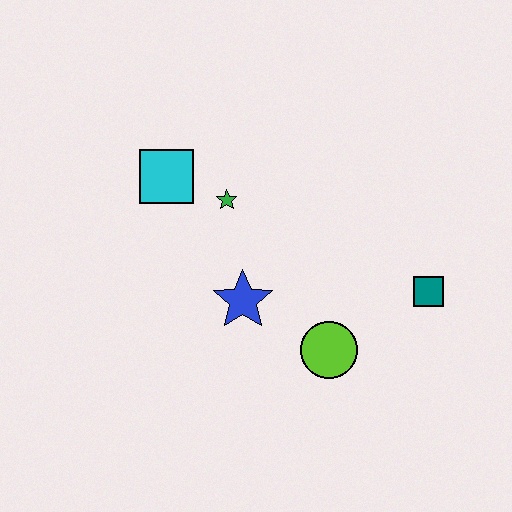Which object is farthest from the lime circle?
The cyan square is farthest from the lime circle.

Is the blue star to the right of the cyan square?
Yes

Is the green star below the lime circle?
No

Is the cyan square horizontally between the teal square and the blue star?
No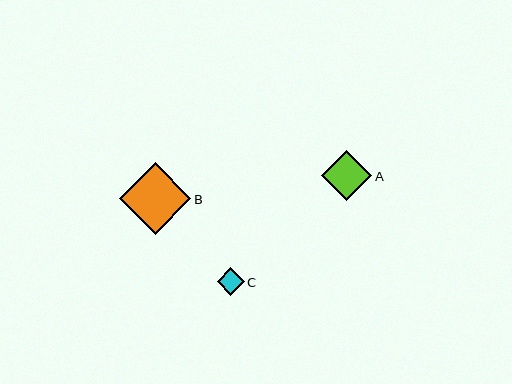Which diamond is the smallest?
Diamond C is the smallest with a size of approximately 27 pixels.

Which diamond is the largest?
Diamond B is the largest with a size of approximately 71 pixels.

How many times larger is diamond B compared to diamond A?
Diamond B is approximately 1.4 times the size of diamond A.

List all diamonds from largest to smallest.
From largest to smallest: B, A, C.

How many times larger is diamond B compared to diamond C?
Diamond B is approximately 2.6 times the size of diamond C.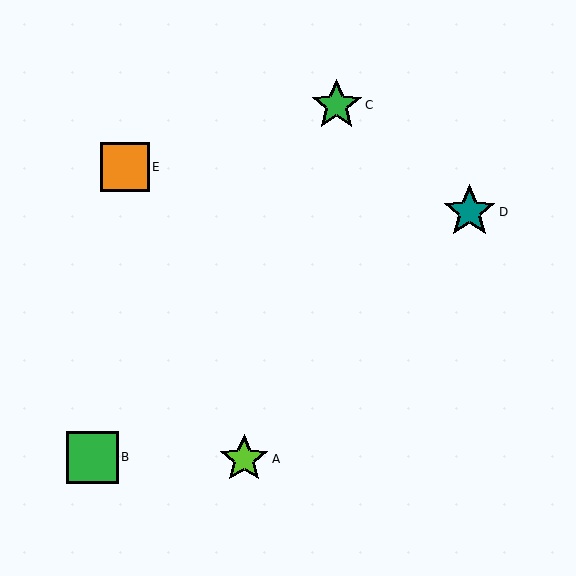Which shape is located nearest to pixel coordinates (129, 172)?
The orange square (labeled E) at (125, 167) is nearest to that location.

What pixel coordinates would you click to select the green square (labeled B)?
Click at (92, 457) to select the green square B.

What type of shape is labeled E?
Shape E is an orange square.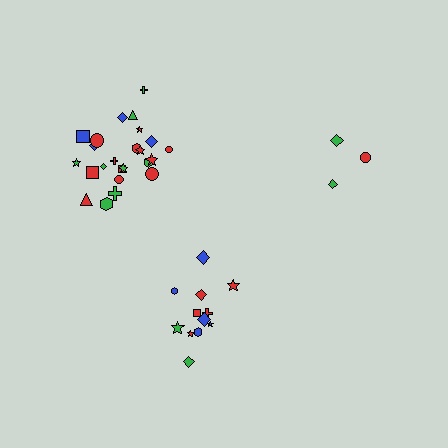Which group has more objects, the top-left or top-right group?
The top-left group.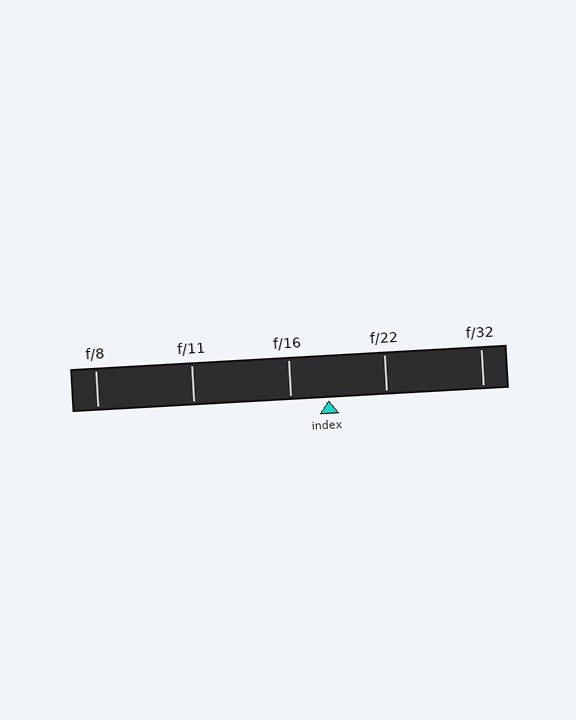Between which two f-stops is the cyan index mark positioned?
The index mark is between f/16 and f/22.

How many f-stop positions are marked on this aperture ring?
There are 5 f-stop positions marked.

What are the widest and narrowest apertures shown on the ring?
The widest aperture shown is f/8 and the narrowest is f/32.